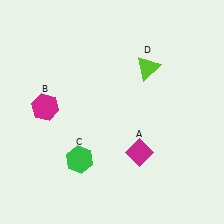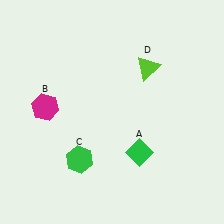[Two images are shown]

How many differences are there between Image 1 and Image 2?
There is 1 difference between the two images.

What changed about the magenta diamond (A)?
In Image 1, A is magenta. In Image 2, it changed to green.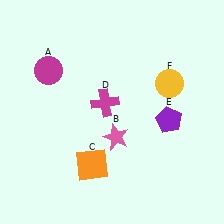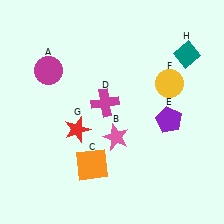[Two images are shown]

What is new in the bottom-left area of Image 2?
A red star (G) was added in the bottom-left area of Image 2.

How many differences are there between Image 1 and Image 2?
There are 2 differences between the two images.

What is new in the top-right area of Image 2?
A teal diamond (H) was added in the top-right area of Image 2.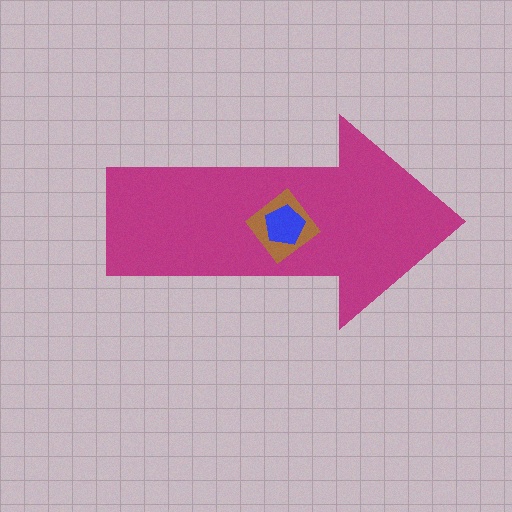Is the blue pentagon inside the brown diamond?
Yes.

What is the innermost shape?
The blue pentagon.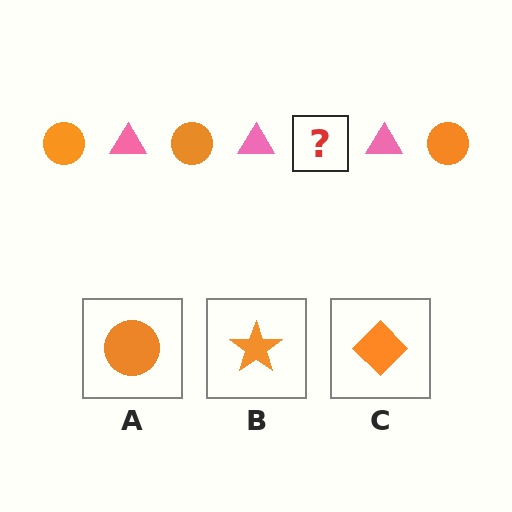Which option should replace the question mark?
Option A.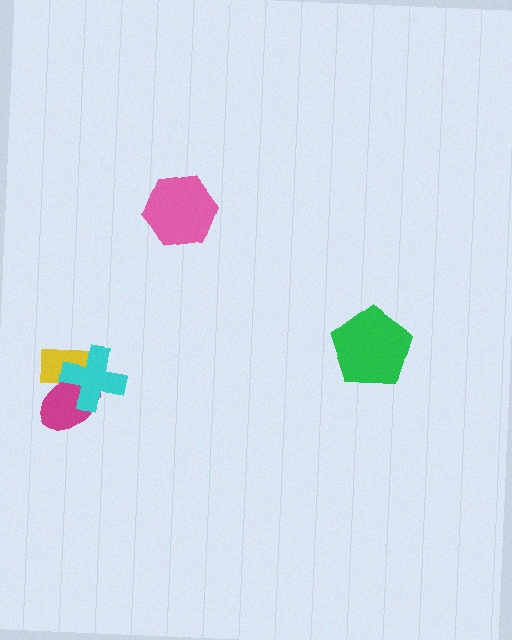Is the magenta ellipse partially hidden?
Yes, it is partially covered by another shape.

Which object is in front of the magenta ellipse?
The cyan cross is in front of the magenta ellipse.